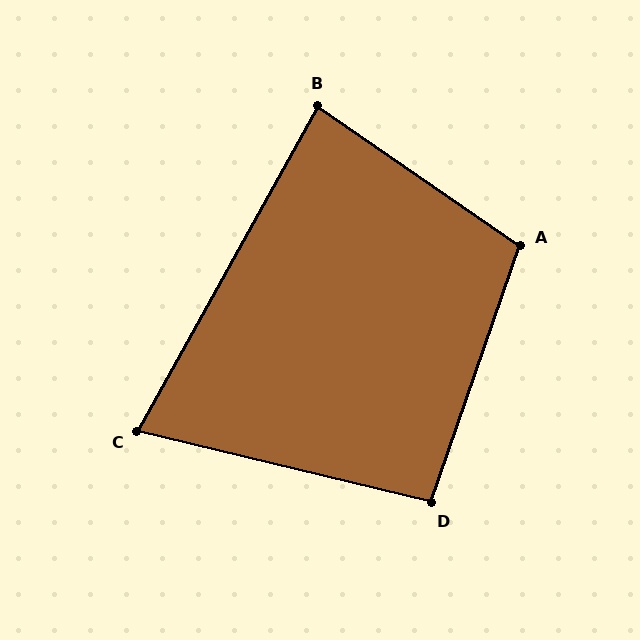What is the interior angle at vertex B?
Approximately 85 degrees (acute).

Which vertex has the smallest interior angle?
C, at approximately 75 degrees.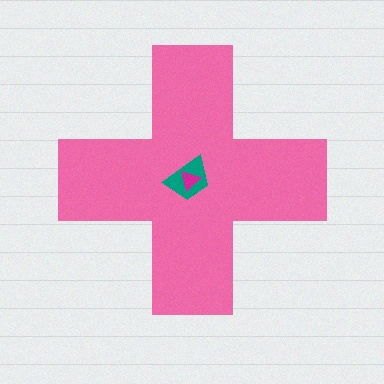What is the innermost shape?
The magenta triangle.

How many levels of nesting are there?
3.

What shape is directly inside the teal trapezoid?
The magenta triangle.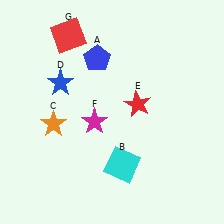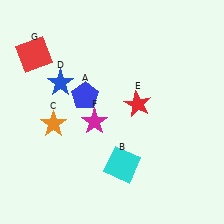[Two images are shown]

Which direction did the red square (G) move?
The red square (G) moved left.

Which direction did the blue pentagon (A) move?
The blue pentagon (A) moved down.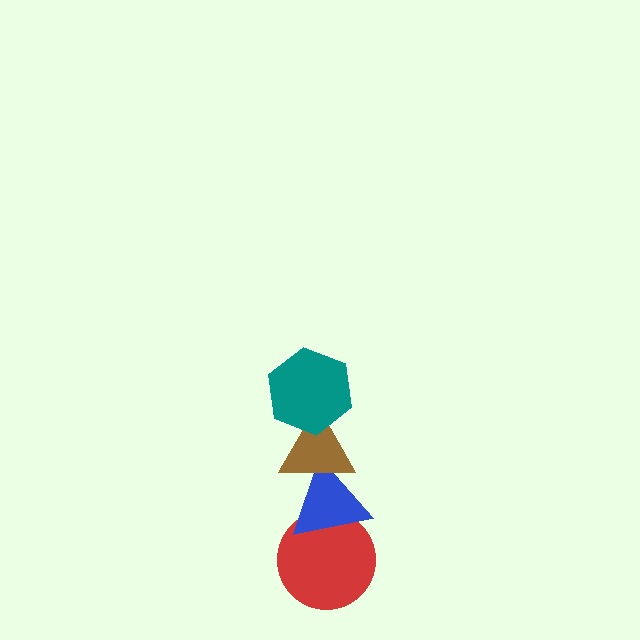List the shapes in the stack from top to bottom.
From top to bottom: the teal hexagon, the brown triangle, the blue triangle, the red circle.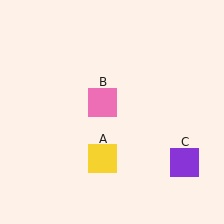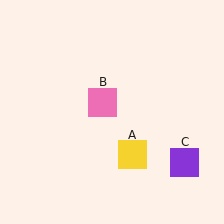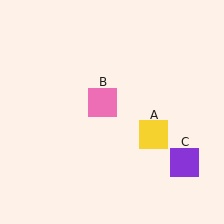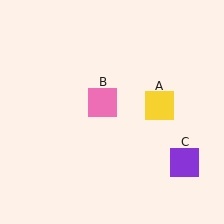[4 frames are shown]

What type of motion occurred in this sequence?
The yellow square (object A) rotated counterclockwise around the center of the scene.